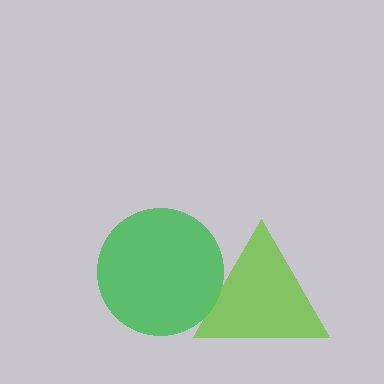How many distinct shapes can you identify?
There are 2 distinct shapes: a green circle, a lime triangle.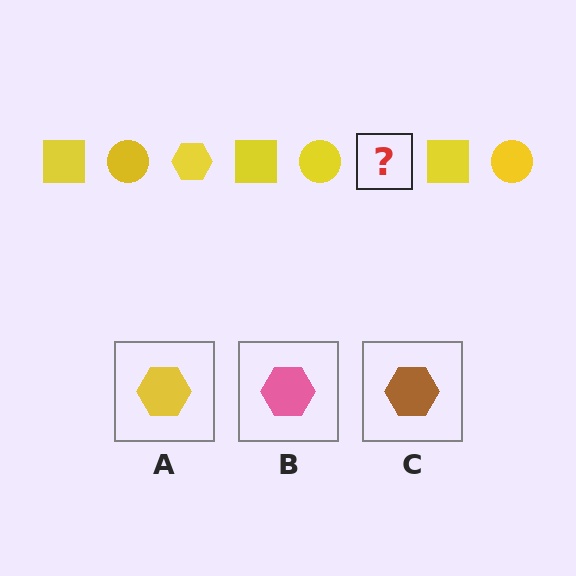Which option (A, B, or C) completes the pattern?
A.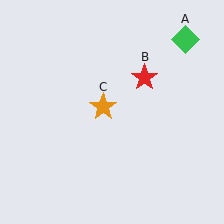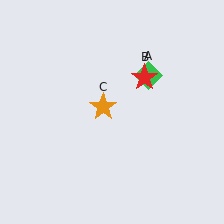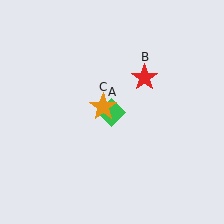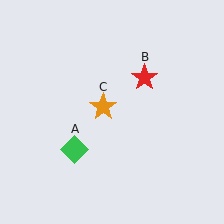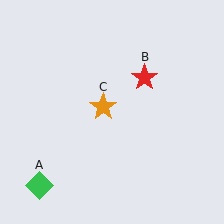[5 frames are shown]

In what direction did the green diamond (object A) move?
The green diamond (object A) moved down and to the left.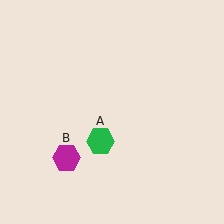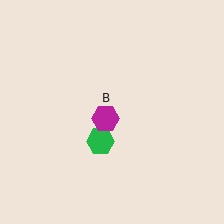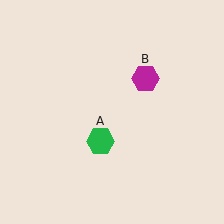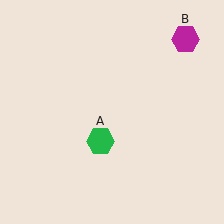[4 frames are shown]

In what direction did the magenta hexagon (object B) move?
The magenta hexagon (object B) moved up and to the right.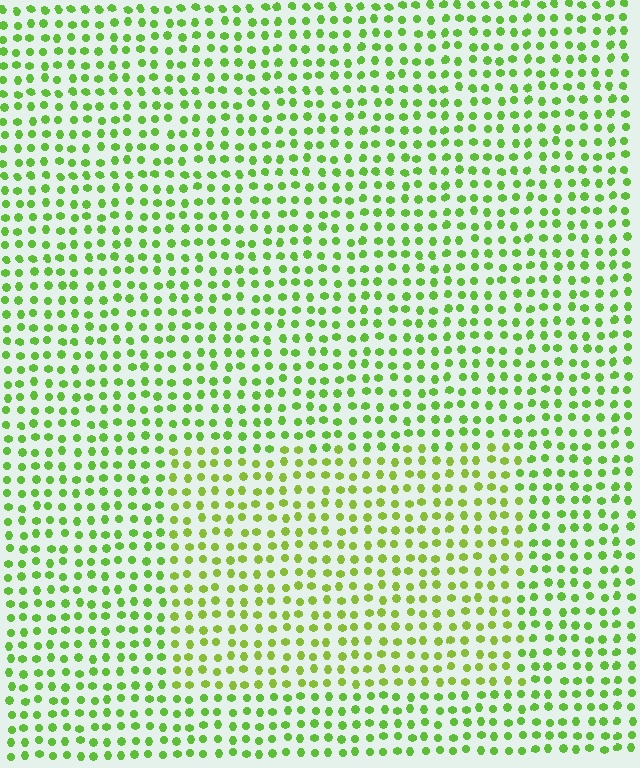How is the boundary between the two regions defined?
The boundary is defined purely by a slight shift in hue (about 18 degrees). Spacing, size, and orientation are identical on both sides.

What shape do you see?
I see a rectangle.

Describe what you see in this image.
The image is filled with small lime elements in a uniform arrangement. A rectangle-shaped region is visible where the elements are tinted to a slightly different hue, forming a subtle color boundary.